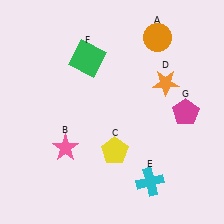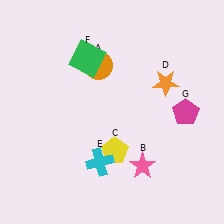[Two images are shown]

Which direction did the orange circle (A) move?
The orange circle (A) moved left.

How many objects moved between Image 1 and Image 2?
3 objects moved between the two images.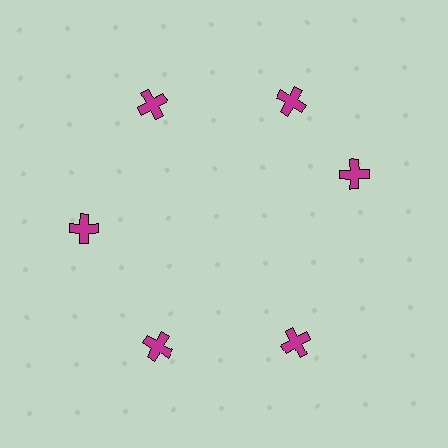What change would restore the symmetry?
The symmetry would be restored by rotating it back into even spacing with its neighbors so that all 6 crosses sit at equal angles and equal distance from the center.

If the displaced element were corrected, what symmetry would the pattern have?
It would have 6-fold rotational symmetry — the pattern would map onto itself every 60 degrees.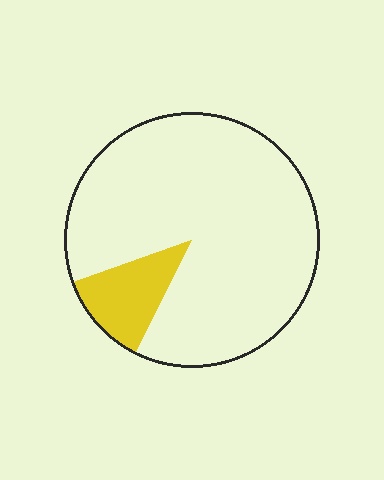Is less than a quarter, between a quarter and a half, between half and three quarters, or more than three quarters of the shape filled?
Less than a quarter.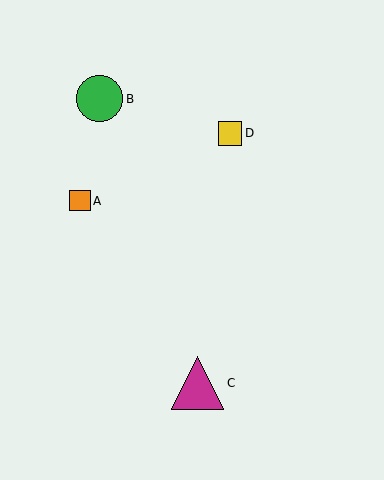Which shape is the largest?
The magenta triangle (labeled C) is the largest.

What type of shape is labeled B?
Shape B is a green circle.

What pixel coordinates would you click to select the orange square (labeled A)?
Click at (80, 201) to select the orange square A.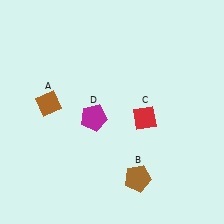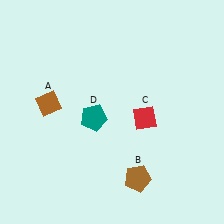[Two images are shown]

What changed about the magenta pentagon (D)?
In Image 1, D is magenta. In Image 2, it changed to teal.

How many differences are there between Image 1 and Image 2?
There is 1 difference between the two images.